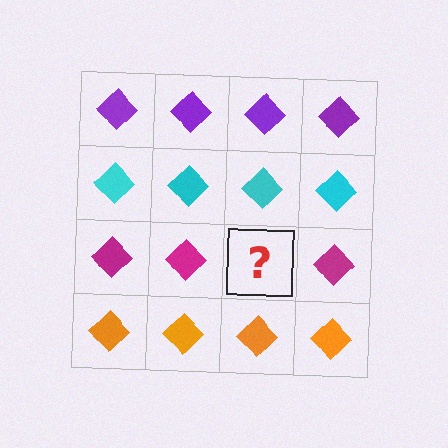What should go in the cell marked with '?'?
The missing cell should contain a magenta diamond.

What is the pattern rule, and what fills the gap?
The rule is that each row has a consistent color. The gap should be filled with a magenta diamond.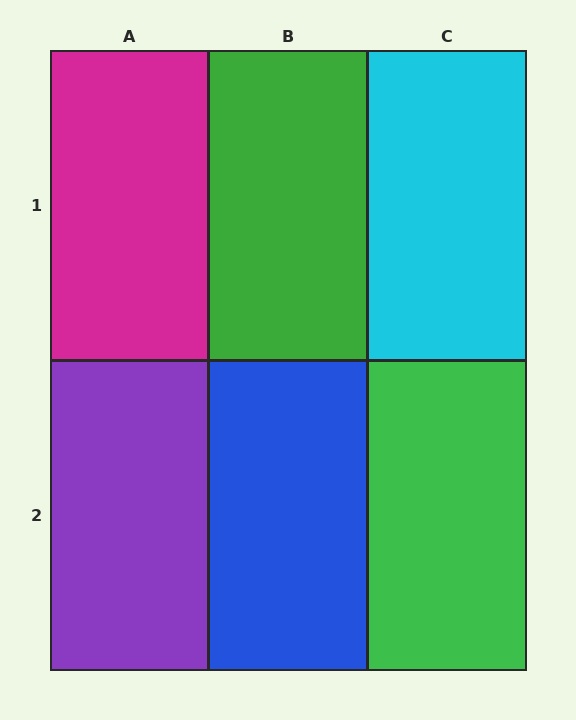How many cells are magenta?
1 cell is magenta.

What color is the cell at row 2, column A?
Purple.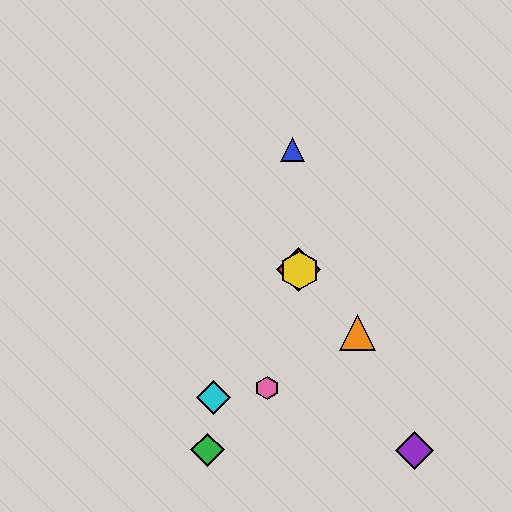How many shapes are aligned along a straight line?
3 shapes (the red diamond, the yellow hexagon, the orange triangle) are aligned along a straight line.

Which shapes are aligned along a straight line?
The red diamond, the yellow hexagon, the orange triangle are aligned along a straight line.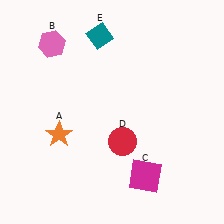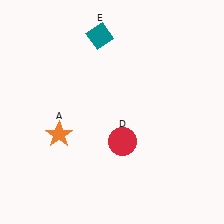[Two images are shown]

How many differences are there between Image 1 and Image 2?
There are 2 differences between the two images.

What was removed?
The pink hexagon (B), the magenta square (C) were removed in Image 2.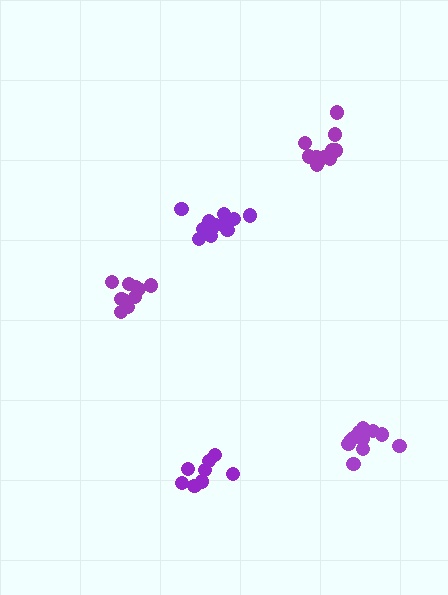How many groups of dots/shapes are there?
There are 5 groups.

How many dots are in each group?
Group 1: 13 dots, Group 2: 8 dots, Group 3: 10 dots, Group 4: 13 dots, Group 5: 11 dots (55 total).